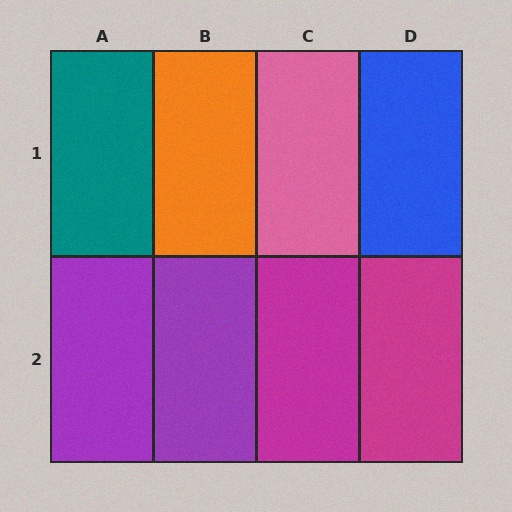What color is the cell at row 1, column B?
Orange.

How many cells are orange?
1 cell is orange.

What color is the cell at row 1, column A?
Teal.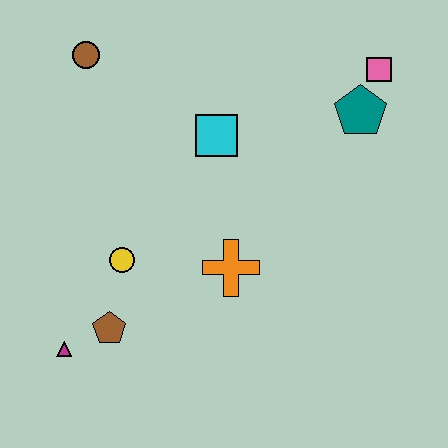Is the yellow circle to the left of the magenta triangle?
No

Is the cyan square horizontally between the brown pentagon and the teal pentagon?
Yes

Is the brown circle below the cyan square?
No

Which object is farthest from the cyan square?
The magenta triangle is farthest from the cyan square.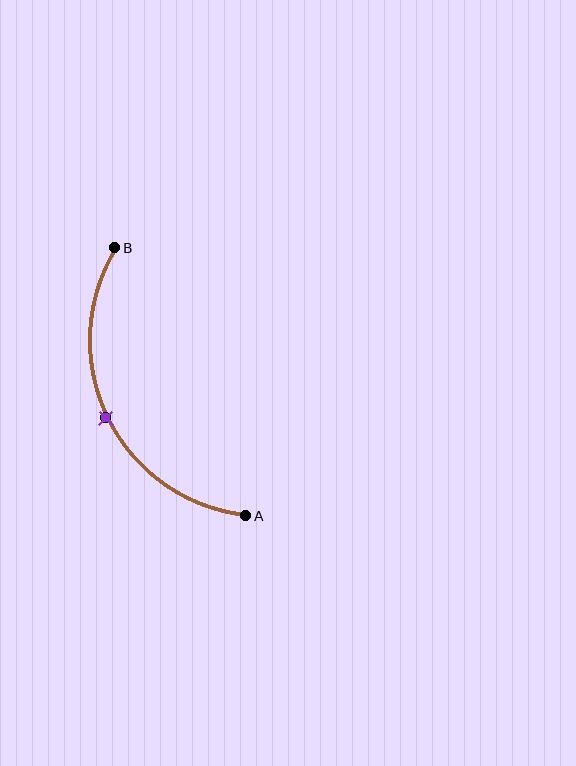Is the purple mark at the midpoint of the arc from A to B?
Yes. The purple mark lies on the arc at equal arc-length from both A and B — it is the arc midpoint.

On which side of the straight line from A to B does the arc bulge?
The arc bulges to the left of the straight line connecting A and B.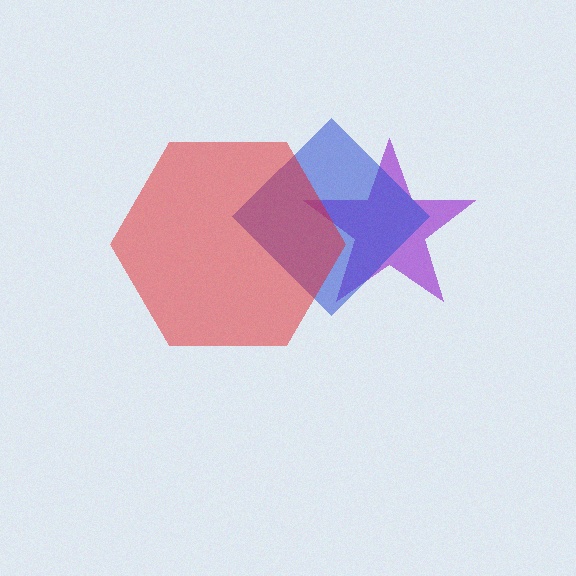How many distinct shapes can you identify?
There are 3 distinct shapes: a purple star, a blue diamond, a red hexagon.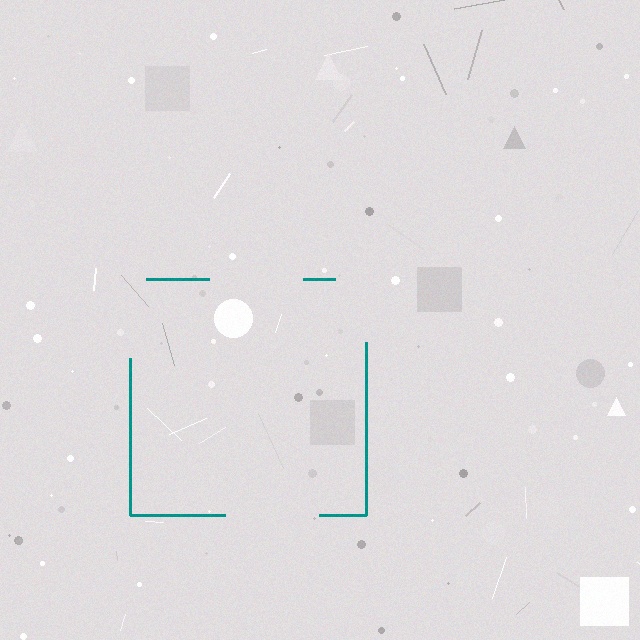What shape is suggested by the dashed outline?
The dashed outline suggests a square.